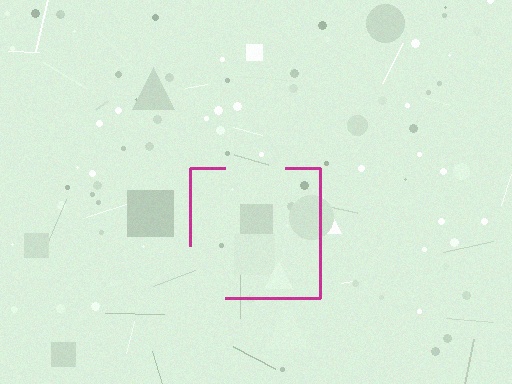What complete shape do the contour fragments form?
The contour fragments form a square.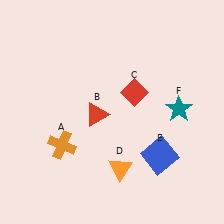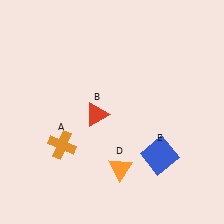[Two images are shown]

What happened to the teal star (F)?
The teal star (F) was removed in Image 2. It was in the top-right area of Image 1.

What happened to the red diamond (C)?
The red diamond (C) was removed in Image 2. It was in the top-right area of Image 1.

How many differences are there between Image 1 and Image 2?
There are 2 differences between the two images.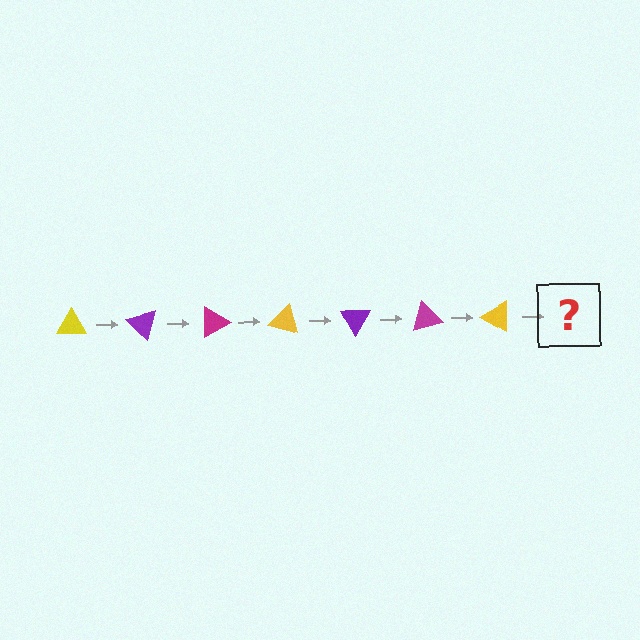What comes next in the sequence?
The next element should be a purple triangle, rotated 315 degrees from the start.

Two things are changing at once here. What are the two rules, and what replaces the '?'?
The two rules are that it rotates 45 degrees each step and the color cycles through yellow, purple, and magenta. The '?' should be a purple triangle, rotated 315 degrees from the start.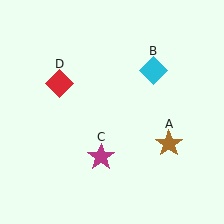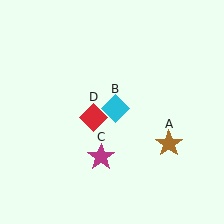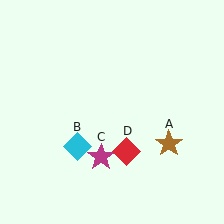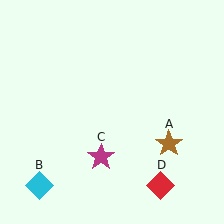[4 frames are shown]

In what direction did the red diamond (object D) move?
The red diamond (object D) moved down and to the right.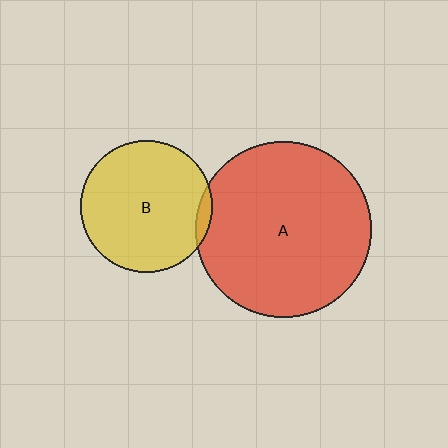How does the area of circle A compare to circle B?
Approximately 1.8 times.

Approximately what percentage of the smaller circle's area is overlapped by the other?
Approximately 5%.